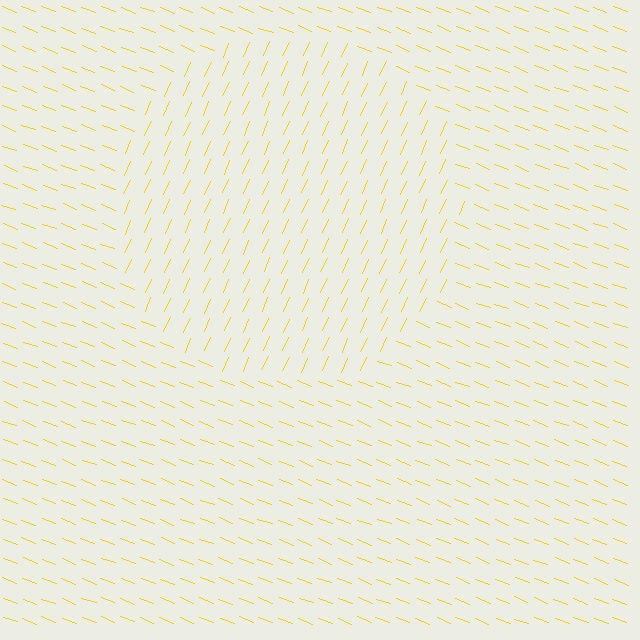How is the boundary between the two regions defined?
The boundary is defined purely by a change in line orientation (approximately 87 degrees difference). All lines are the same color and thickness.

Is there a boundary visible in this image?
Yes, there is a texture boundary formed by a change in line orientation.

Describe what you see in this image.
The image is filled with small yellow line segments. A circle region in the image has lines oriented differently from the surrounding lines, creating a visible texture boundary.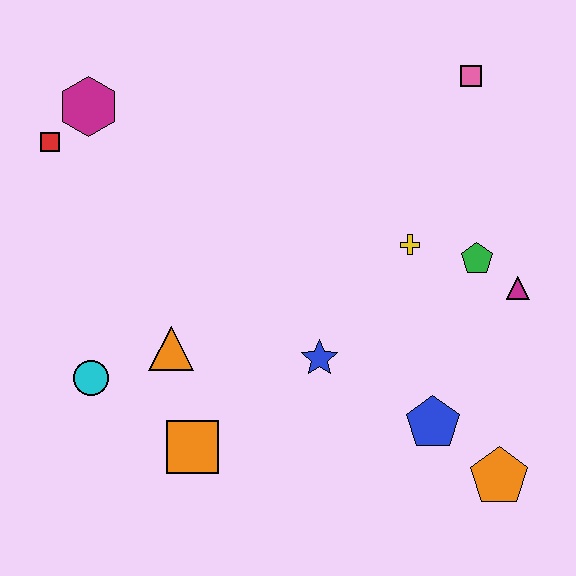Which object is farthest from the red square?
The orange pentagon is farthest from the red square.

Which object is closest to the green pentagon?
The magenta triangle is closest to the green pentagon.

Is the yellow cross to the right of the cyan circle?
Yes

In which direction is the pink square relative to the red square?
The pink square is to the right of the red square.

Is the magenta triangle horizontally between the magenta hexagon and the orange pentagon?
No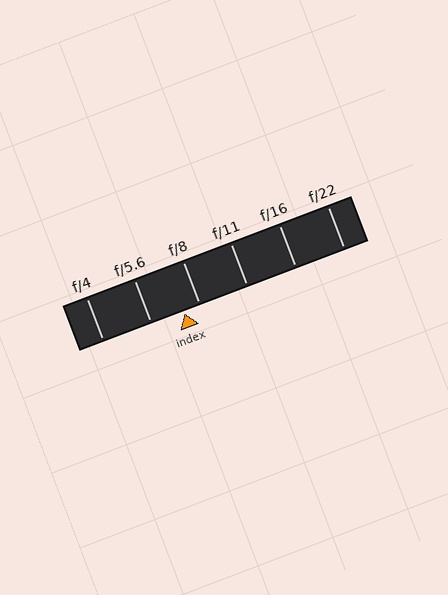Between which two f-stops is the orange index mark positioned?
The index mark is between f/5.6 and f/8.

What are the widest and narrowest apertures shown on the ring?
The widest aperture shown is f/4 and the narrowest is f/22.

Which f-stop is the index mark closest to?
The index mark is closest to f/8.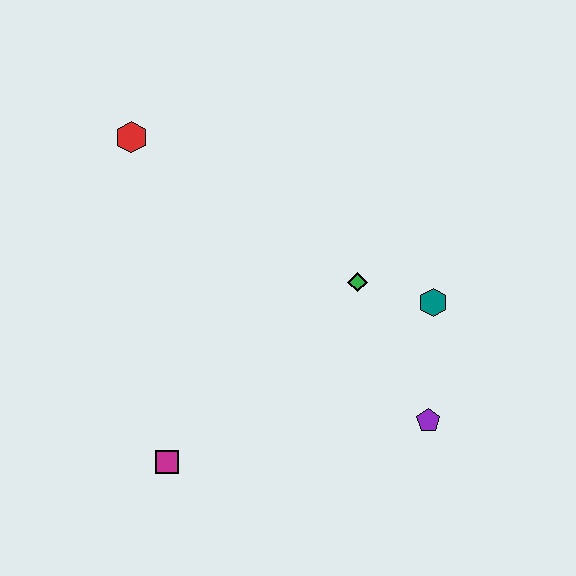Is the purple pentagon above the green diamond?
No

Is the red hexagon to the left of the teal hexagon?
Yes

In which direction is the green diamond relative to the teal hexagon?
The green diamond is to the left of the teal hexagon.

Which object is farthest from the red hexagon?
The purple pentagon is farthest from the red hexagon.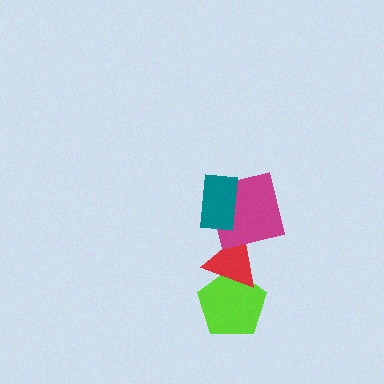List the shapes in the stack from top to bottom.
From top to bottom: the teal rectangle, the magenta square, the red triangle, the lime pentagon.